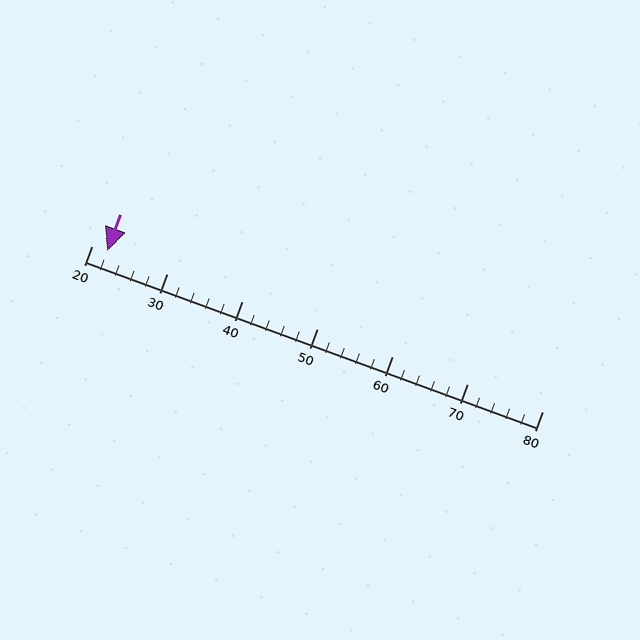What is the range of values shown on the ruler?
The ruler shows values from 20 to 80.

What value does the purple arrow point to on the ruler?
The purple arrow points to approximately 22.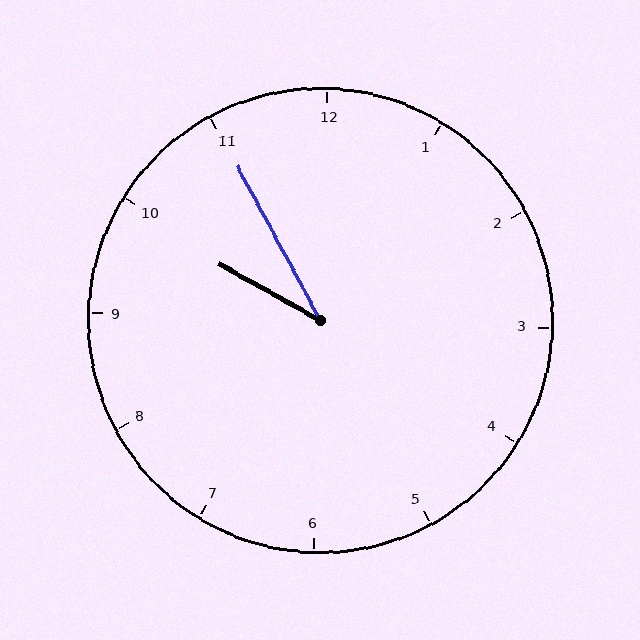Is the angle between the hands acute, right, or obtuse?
It is acute.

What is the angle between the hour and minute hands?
Approximately 32 degrees.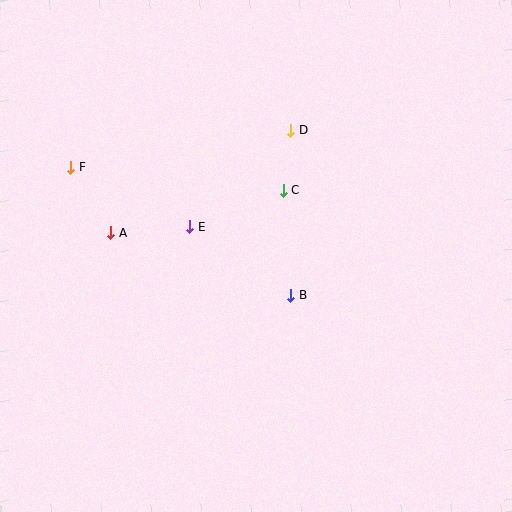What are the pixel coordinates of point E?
Point E is at (190, 227).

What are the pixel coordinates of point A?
Point A is at (111, 233).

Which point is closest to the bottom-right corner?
Point B is closest to the bottom-right corner.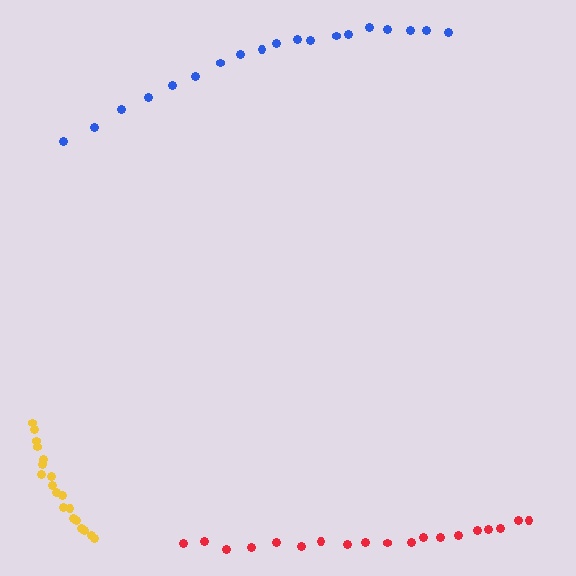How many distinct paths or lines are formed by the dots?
There are 3 distinct paths.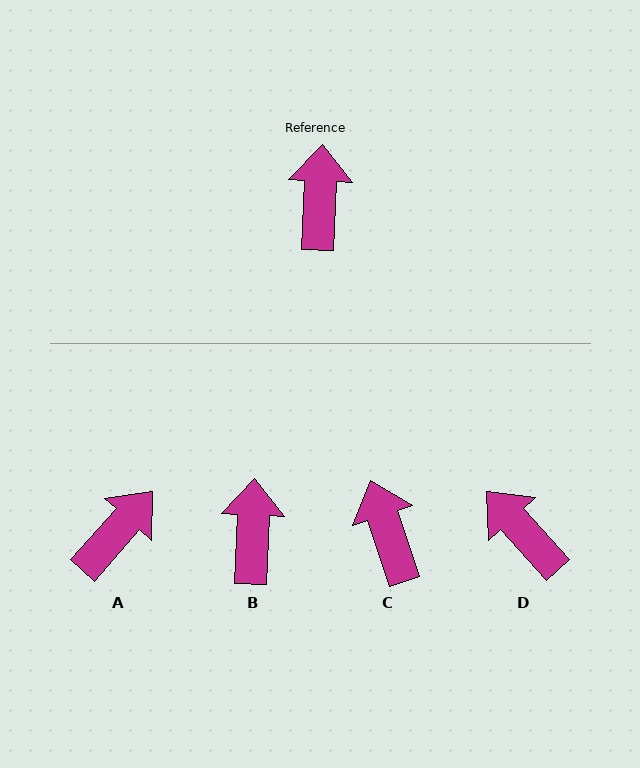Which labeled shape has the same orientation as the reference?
B.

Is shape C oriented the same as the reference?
No, it is off by about 21 degrees.